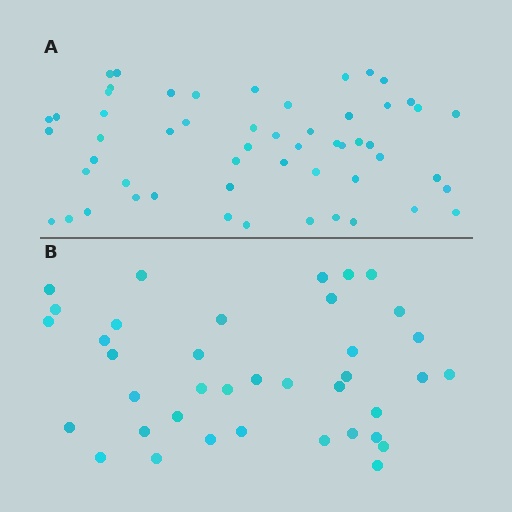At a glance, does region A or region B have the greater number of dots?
Region A (the top region) has more dots.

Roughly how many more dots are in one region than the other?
Region A has approximately 15 more dots than region B.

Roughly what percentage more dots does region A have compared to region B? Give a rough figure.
About 45% more.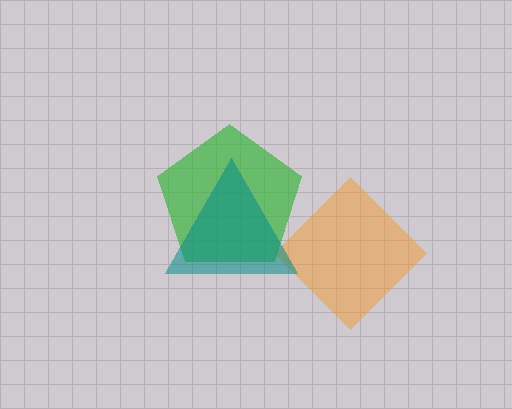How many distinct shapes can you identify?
There are 3 distinct shapes: an orange diamond, a green pentagon, a teal triangle.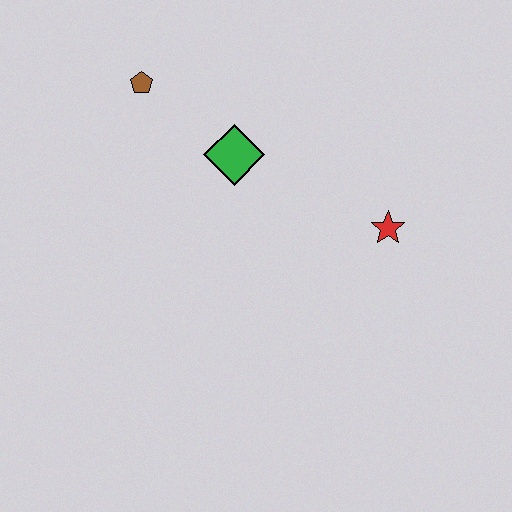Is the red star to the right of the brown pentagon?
Yes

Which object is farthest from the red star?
The brown pentagon is farthest from the red star.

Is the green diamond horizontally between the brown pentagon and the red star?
Yes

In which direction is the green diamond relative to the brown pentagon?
The green diamond is to the right of the brown pentagon.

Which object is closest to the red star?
The green diamond is closest to the red star.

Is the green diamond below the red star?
No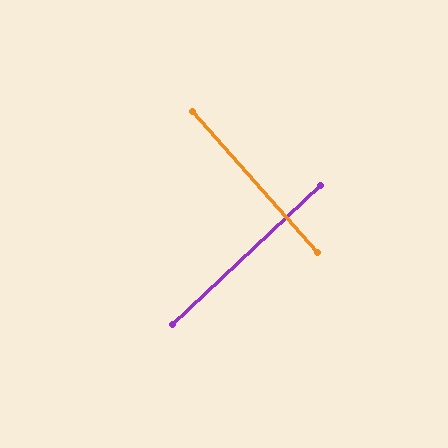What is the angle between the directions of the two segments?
Approximately 89 degrees.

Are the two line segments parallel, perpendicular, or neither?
Perpendicular — they meet at approximately 89°.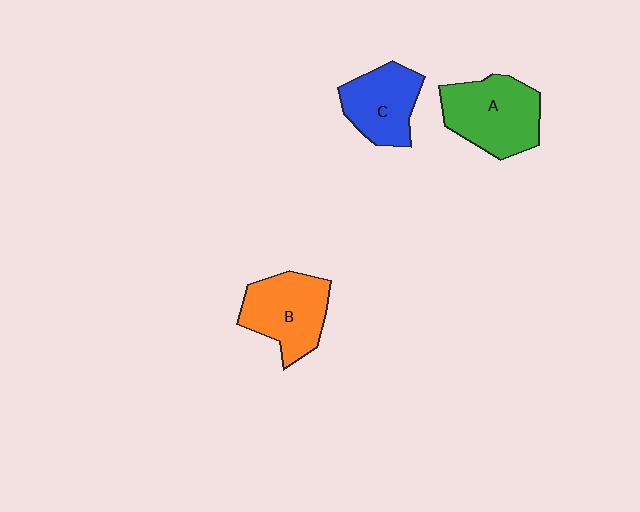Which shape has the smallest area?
Shape C (blue).